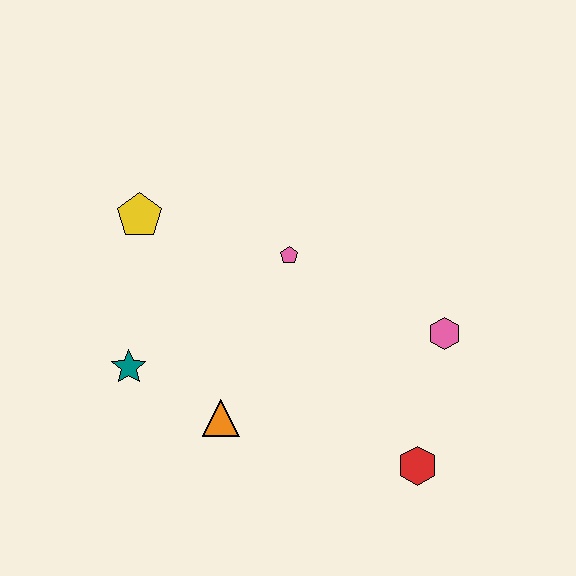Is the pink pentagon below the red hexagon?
No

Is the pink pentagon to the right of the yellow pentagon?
Yes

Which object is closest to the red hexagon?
The pink hexagon is closest to the red hexagon.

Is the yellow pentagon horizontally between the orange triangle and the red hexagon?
No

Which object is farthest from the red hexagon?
The yellow pentagon is farthest from the red hexagon.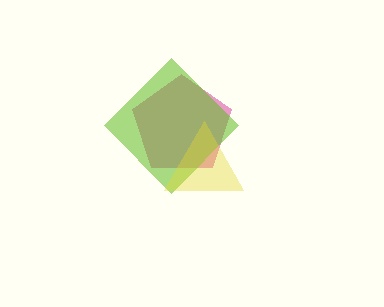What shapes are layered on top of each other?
The layered shapes are: a pink pentagon, a lime diamond, a yellow triangle.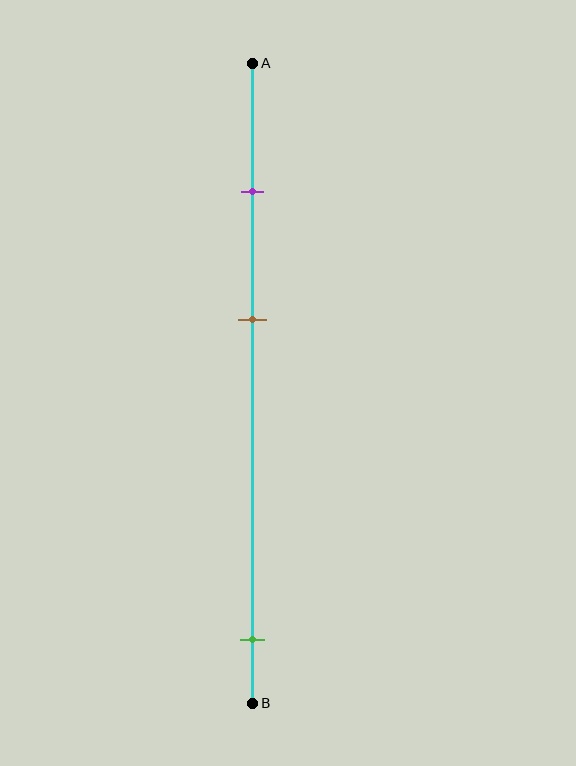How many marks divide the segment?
There are 3 marks dividing the segment.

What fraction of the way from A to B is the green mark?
The green mark is approximately 90% (0.9) of the way from A to B.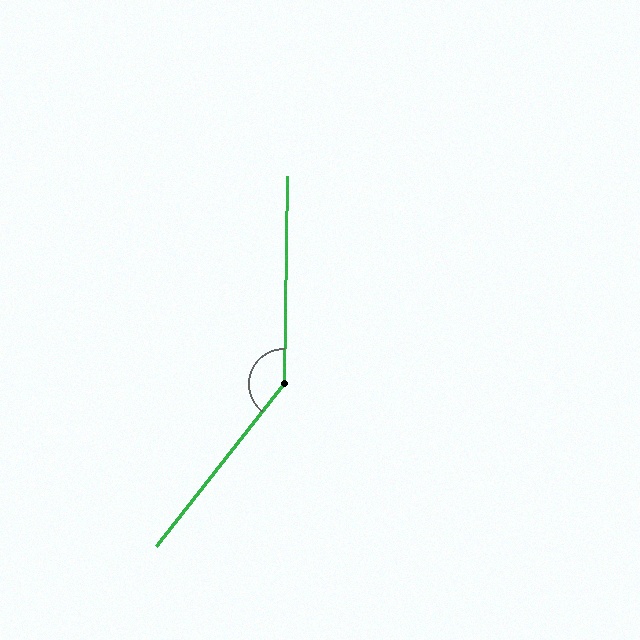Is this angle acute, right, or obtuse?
It is obtuse.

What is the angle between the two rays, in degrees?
Approximately 143 degrees.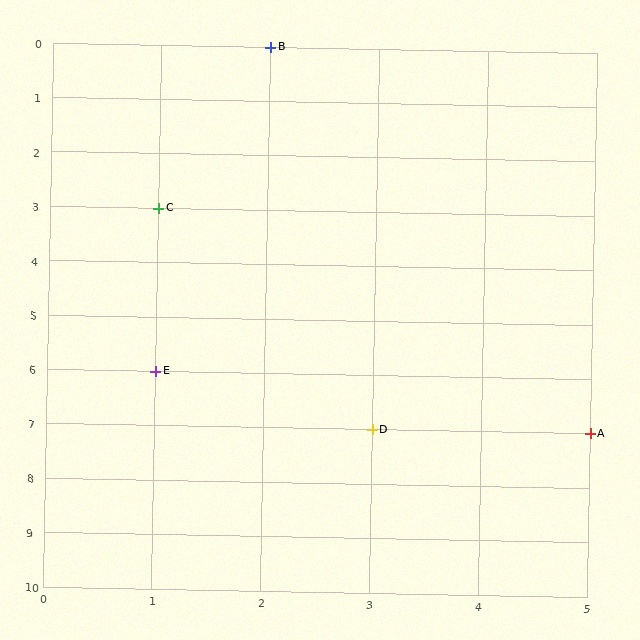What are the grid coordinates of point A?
Point A is at grid coordinates (5, 7).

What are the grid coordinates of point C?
Point C is at grid coordinates (1, 3).